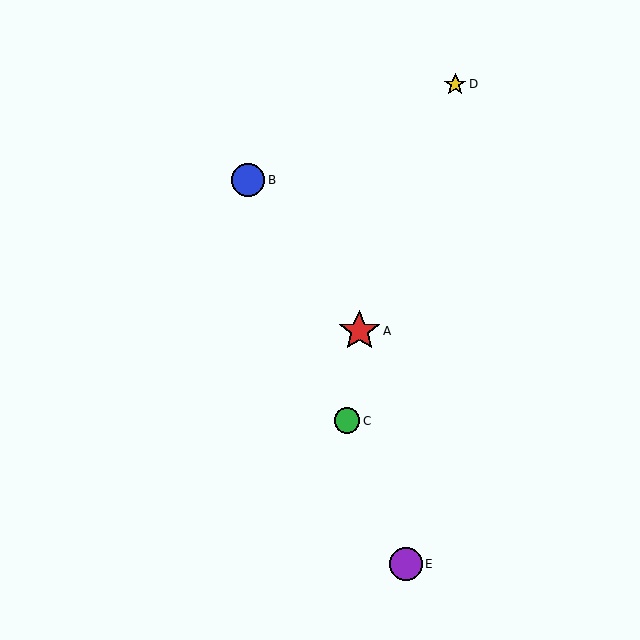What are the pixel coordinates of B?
Object B is at (248, 180).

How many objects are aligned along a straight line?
3 objects (B, C, E) are aligned along a straight line.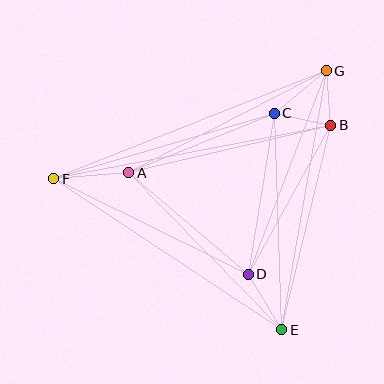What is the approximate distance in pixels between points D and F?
The distance between D and F is approximately 217 pixels.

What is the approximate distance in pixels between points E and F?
The distance between E and F is approximately 274 pixels.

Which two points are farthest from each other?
Points F and G are farthest from each other.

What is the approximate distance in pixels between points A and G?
The distance between A and G is approximately 223 pixels.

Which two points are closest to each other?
Points B and G are closest to each other.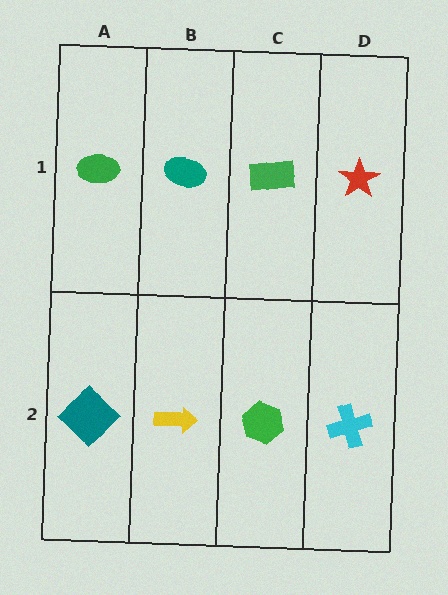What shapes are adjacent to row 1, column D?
A cyan cross (row 2, column D), a green rectangle (row 1, column C).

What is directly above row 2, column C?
A green rectangle.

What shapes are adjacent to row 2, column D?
A red star (row 1, column D), a green hexagon (row 2, column C).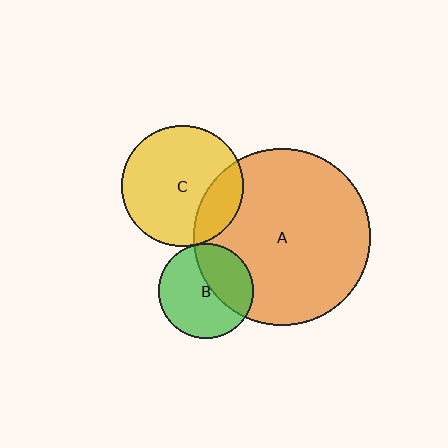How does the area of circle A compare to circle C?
Approximately 2.1 times.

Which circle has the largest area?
Circle A (orange).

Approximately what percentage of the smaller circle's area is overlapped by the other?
Approximately 40%.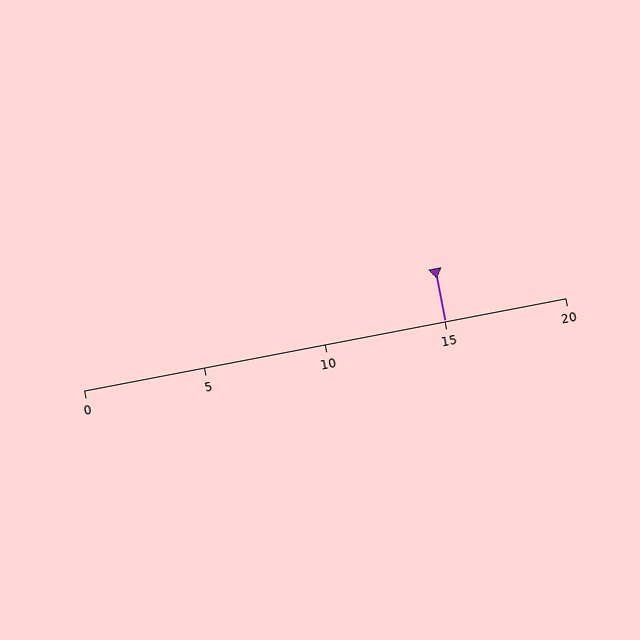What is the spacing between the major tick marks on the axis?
The major ticks are spaced 5 apart.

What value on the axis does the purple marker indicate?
The marker indicates approximately 15.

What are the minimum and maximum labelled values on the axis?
The axis runs from 0 to 20.